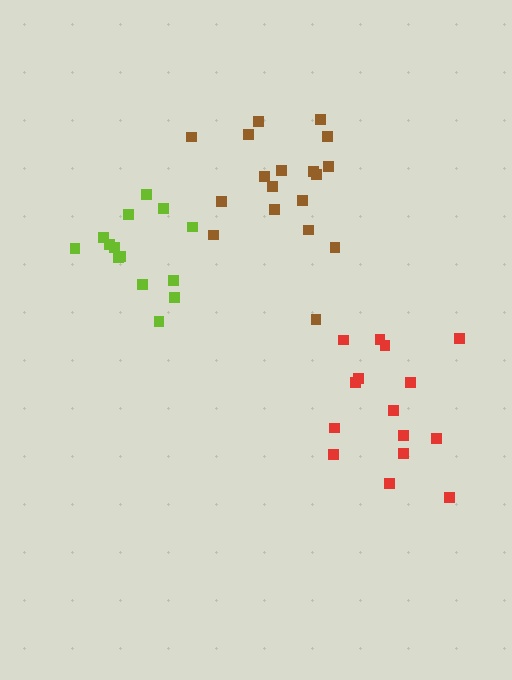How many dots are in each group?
Group 1: 14 dots, Group 2: 15 dots, Group 3: 18 dots (47 total).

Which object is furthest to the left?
The lime cluster is leftmost.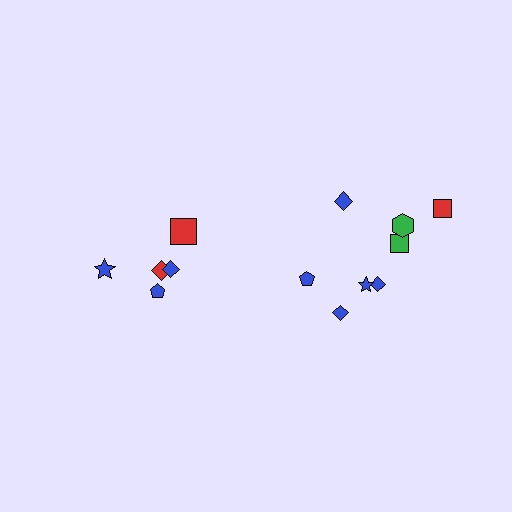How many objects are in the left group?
There are 5 objects.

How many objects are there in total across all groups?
There are 13 objects.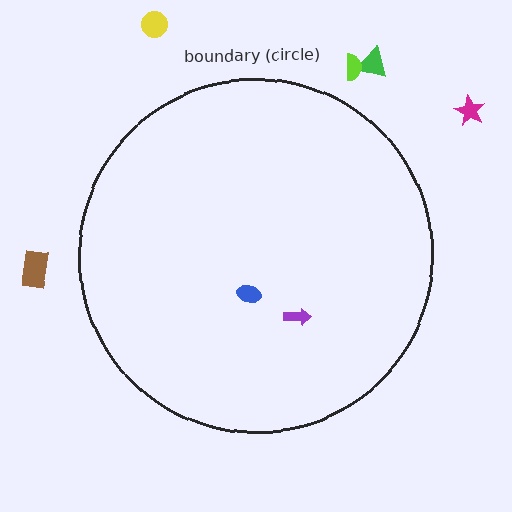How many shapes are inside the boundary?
2 inside, 5 outside.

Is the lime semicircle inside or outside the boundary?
Outside.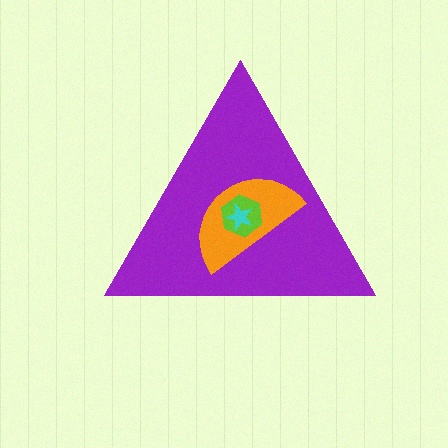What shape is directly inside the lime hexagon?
The cyan star.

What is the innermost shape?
The cyan star.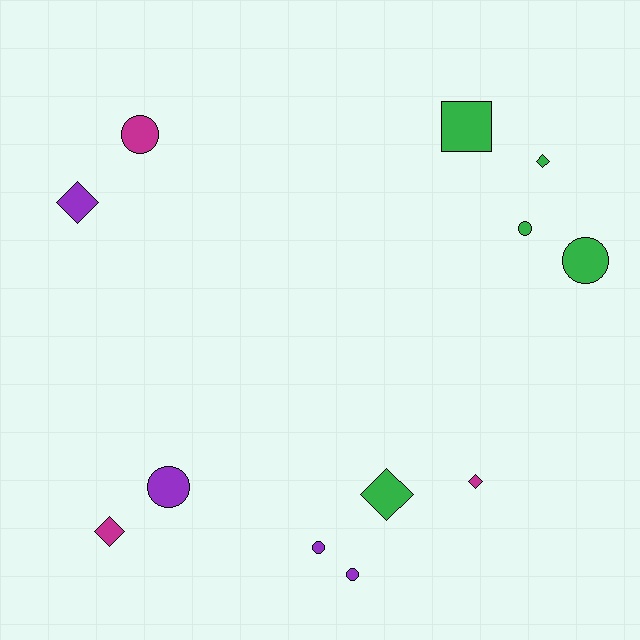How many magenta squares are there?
There are no magenta squares.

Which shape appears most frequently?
Circle, with 6 objects.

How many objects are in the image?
There are 12 objects.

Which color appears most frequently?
Green, with 5 objects.